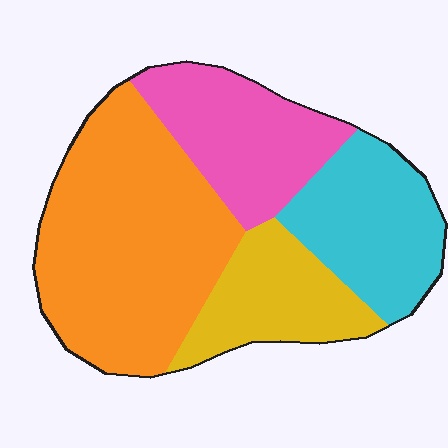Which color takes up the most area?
Orange, at roughly 40%.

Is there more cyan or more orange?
Orange.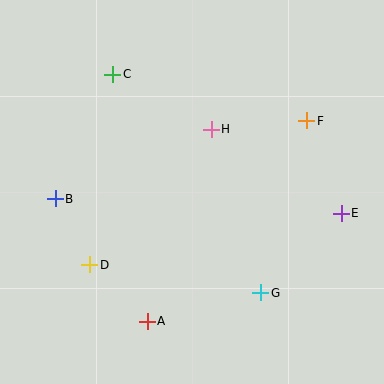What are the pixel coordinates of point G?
Point G is at (261, 293).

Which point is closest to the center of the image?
Point H at (211, 129) is closest to the center.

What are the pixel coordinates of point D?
Point D is at (90, 265).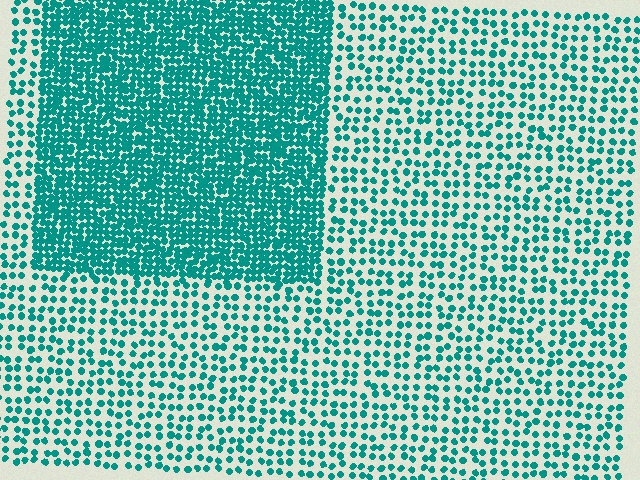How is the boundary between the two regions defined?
The boundary is defined by a change in element density (approximately 2.5x ratio). All elements are the same color, size, and shape.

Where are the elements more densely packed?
The elements are more densely packed inside the rectangle boundary.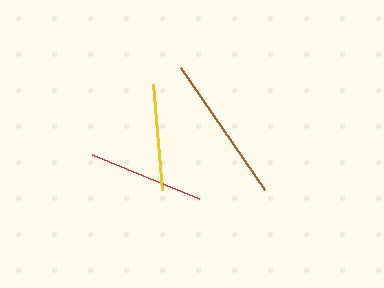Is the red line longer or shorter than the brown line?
The brown line is longer than the red line.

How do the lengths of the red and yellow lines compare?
The red and yellow lines are approximately the same length.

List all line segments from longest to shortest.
From longest to shortest: brown, red, yellow.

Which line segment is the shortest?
The yellow line is the shortest at approximately 107 pixels.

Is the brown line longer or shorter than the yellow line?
The brown line is longer than the yellow line.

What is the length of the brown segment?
The brown segment is approximately 149 pixels long.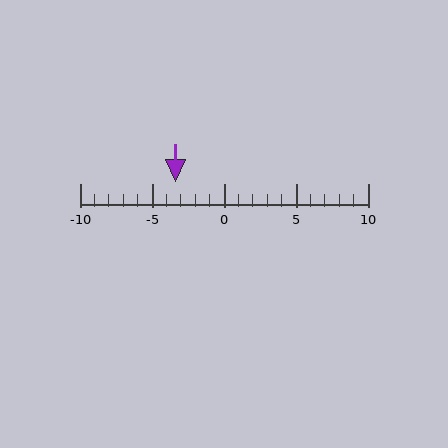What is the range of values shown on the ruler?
The ruler shows values from -10 to 10.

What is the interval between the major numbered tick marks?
The major tick marks are spaced 5 units apart.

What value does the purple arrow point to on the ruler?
The purple arrow points to approximately -3.